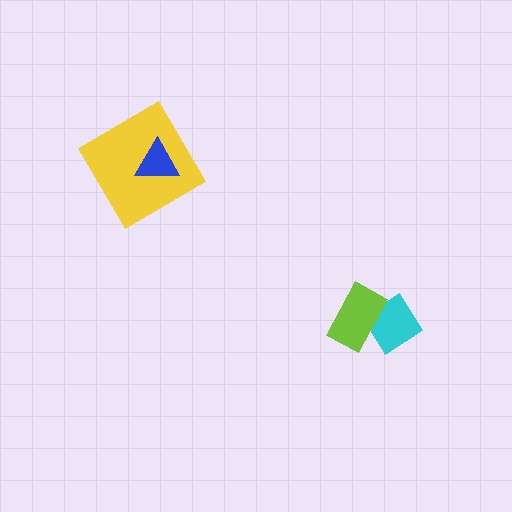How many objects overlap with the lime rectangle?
1 object overlaps with the lime rectangle.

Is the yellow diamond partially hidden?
Yes, it is partially covered by another shape.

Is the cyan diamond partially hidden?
Yes, it is partially covered by another shape.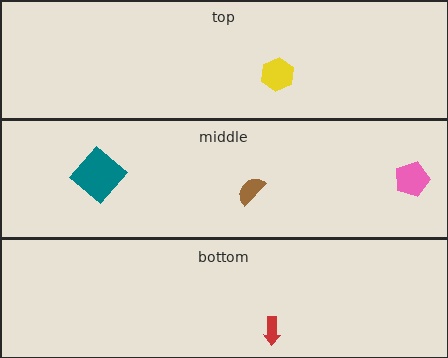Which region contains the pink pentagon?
The middle region.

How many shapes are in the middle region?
3.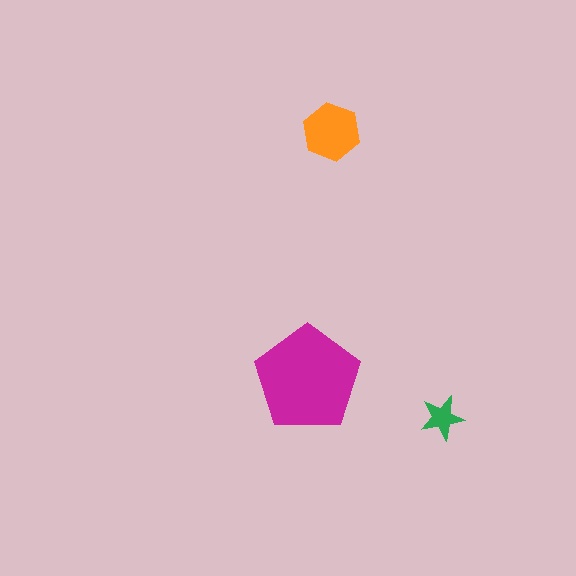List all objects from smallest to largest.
The green star, the orange hexagon, the magenta pentagon.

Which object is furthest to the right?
The green star is rightmost.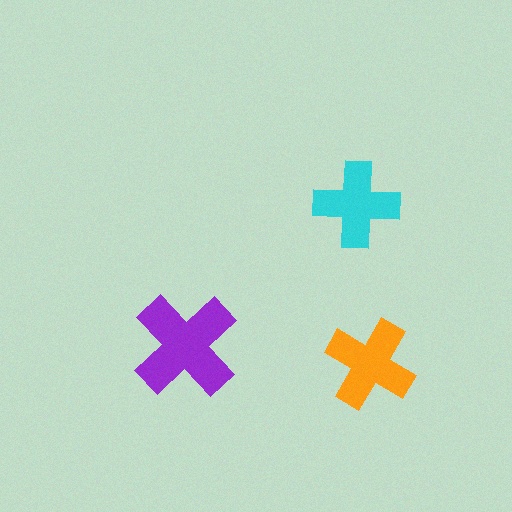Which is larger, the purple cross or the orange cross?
The purple one.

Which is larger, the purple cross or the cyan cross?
The purple one.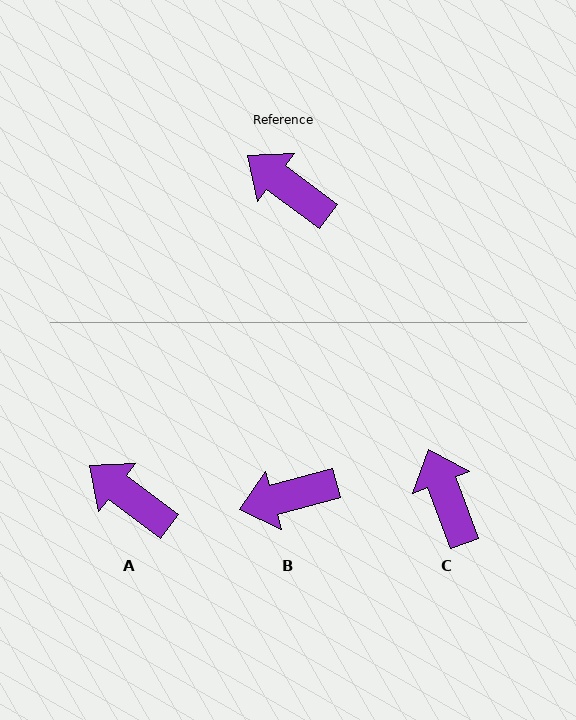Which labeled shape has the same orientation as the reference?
A.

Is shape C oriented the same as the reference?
No, it is off by about 32 degrees.